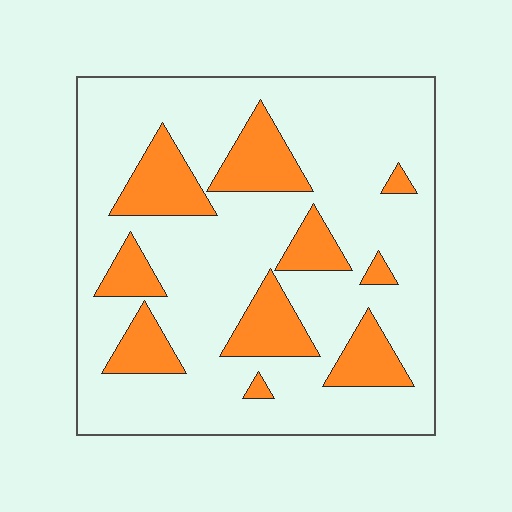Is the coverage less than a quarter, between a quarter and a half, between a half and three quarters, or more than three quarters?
Less than a quarter.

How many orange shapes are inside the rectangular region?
10.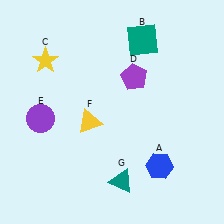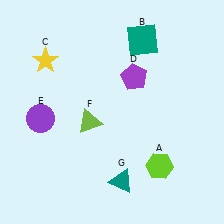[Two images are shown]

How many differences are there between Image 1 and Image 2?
There are 2 differences between the two images.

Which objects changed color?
A changed from blue to lime. F changed from yellow to lime.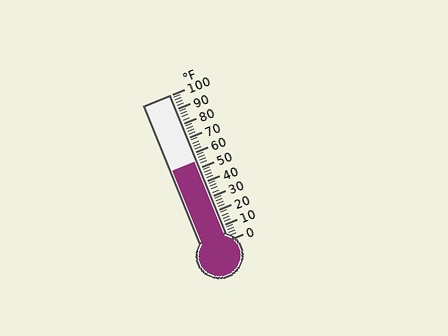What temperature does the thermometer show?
The thermometer shows approximately 54°F.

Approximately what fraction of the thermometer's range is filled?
The thermometer is filled to approximately 55% of its range.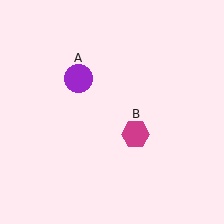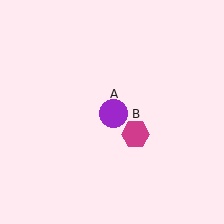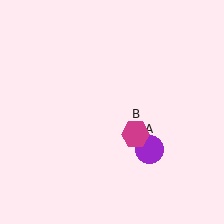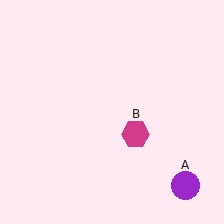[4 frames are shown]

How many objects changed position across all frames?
1 object changed position: purple circle (object A).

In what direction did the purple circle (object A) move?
The purple circle (object A) moved down and to the right.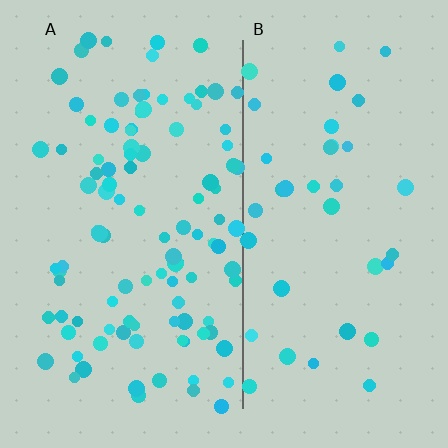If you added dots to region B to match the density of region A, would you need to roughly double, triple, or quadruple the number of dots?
Approximately triple.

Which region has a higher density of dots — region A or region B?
A (the left).